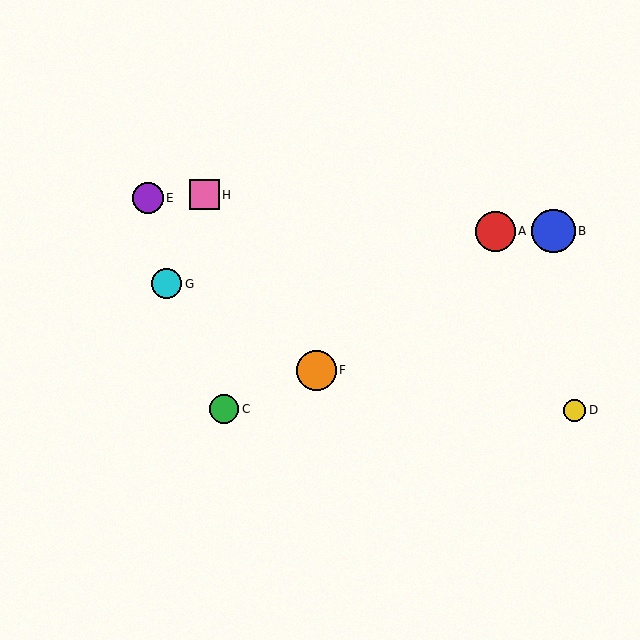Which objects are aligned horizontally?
Objects A, B are aligned horizontally.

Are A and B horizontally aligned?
Yes, both are at y≈231.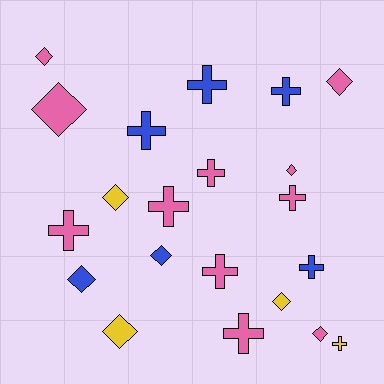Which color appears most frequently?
Pink, with 11 objects.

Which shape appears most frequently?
Cross, with 11 objects.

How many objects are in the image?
There are 21 objects.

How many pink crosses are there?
There are 6 pink crosses.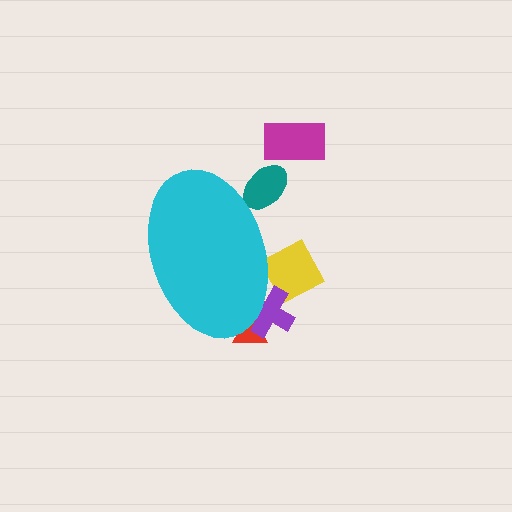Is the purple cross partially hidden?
Yes, the purple cross is partially hidden behind the cyan ellipse.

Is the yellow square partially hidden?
Yes, the yellow square is partially hidden behind the cyan ellipse.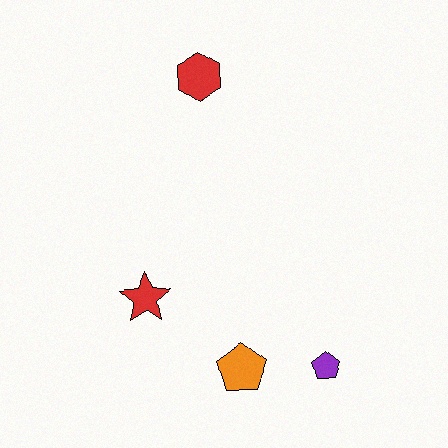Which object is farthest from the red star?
The red hexagon is farthest from the red star.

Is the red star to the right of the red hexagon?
No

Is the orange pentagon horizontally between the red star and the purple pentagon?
Yes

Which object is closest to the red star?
The orange pentagon is closest to the red star.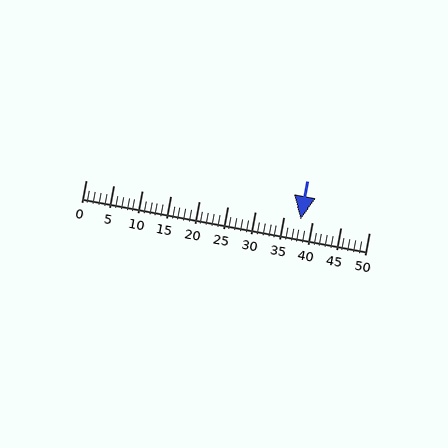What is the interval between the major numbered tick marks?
The major tick marks are spaced 5 units apart.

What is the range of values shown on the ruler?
The ruler shows values from 0 to 50.